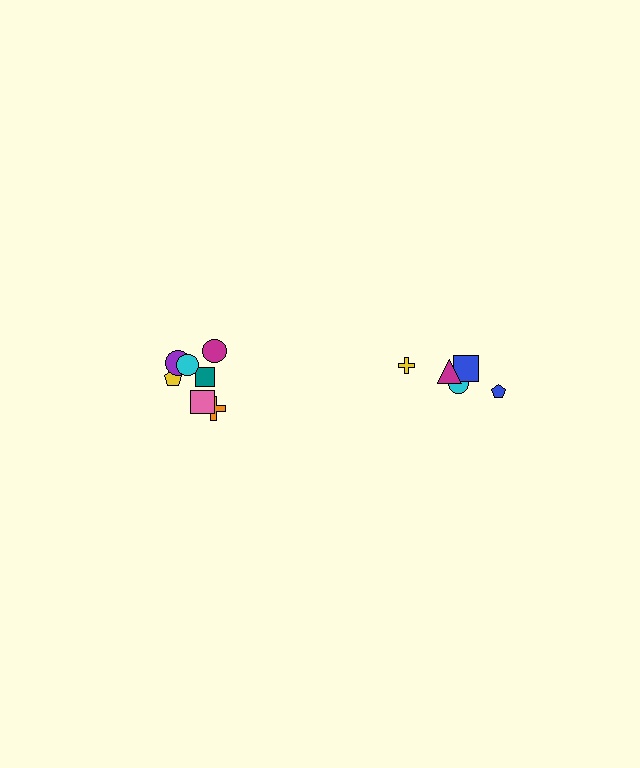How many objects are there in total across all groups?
There are 12 objects.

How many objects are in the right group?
There are 5 objects.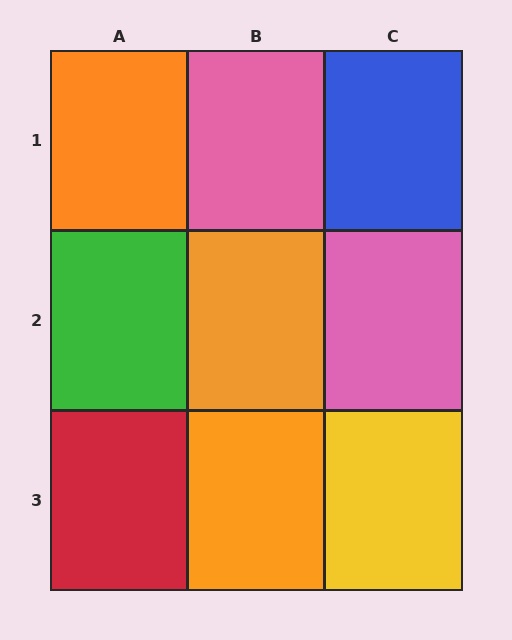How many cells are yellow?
1 cell is yellow.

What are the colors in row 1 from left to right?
Orange, pink, blue.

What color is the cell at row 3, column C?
Yellow.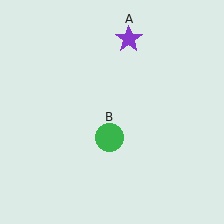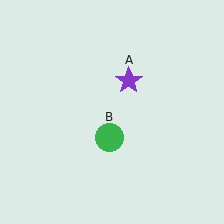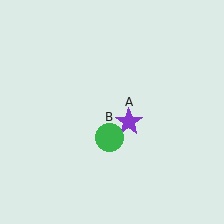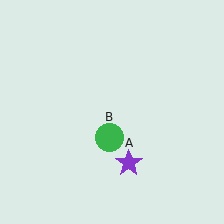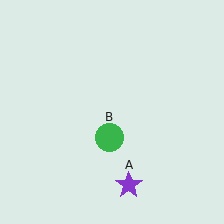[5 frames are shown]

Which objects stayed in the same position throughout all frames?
Green circle (object B) remained stationary.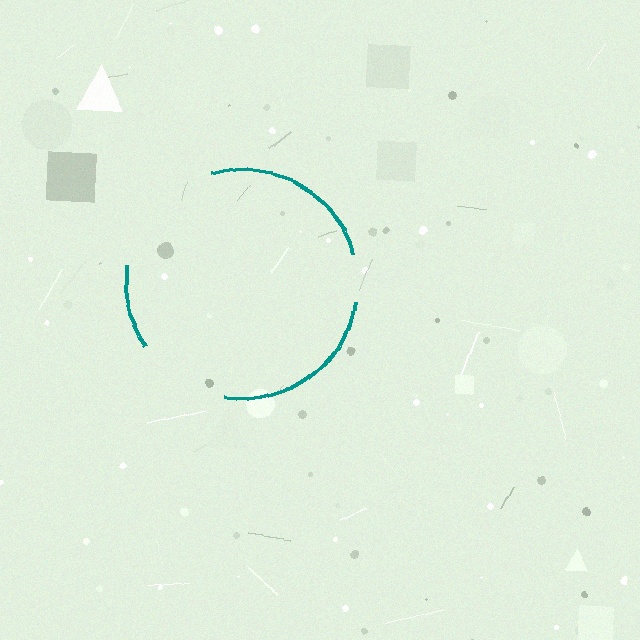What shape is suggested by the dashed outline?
The dashed outline suggests a circle.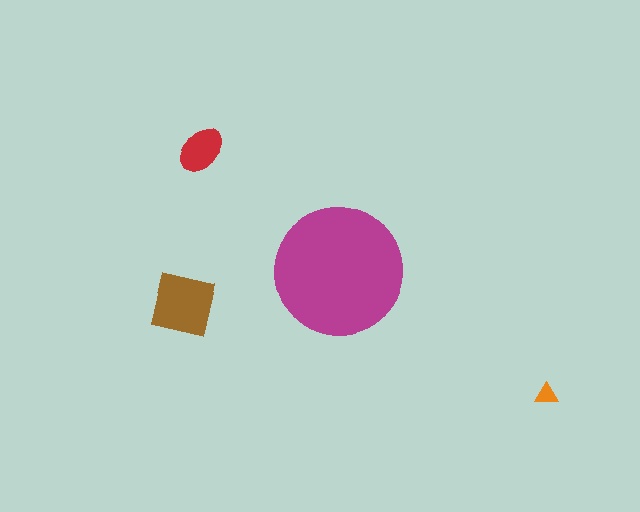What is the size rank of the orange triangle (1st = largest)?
4th.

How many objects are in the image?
There are 4 objects in the image.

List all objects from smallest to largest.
The orange triangle, the red ellipse, the brown square, the magenta circle.